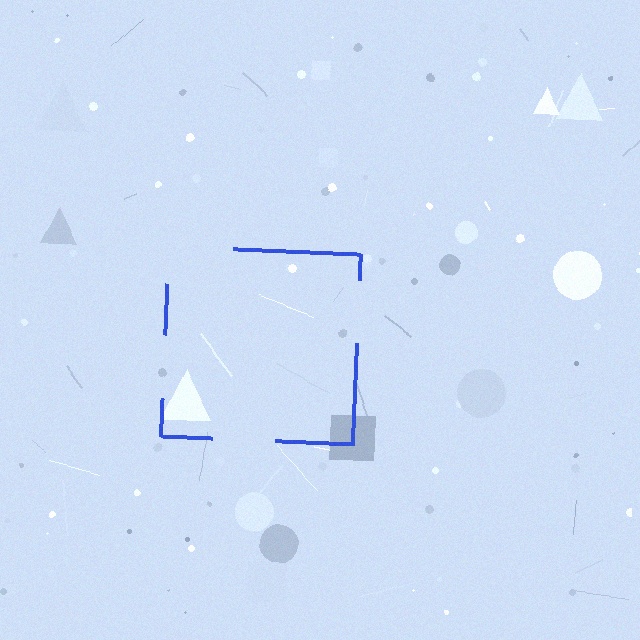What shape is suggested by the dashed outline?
The dashed outline suggests a square.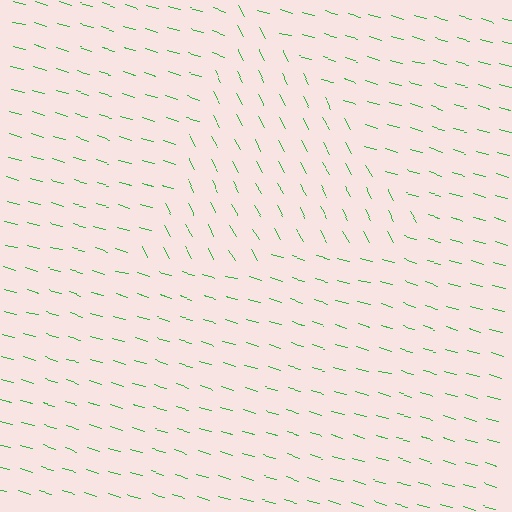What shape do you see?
I see a triangle.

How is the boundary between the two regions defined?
The boundary is defined purely by a change in line orientation (approximately 45 degrees difference). All lines are the same color and thickness.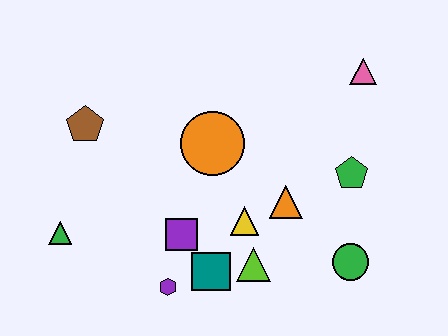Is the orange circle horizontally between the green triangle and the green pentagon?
Yes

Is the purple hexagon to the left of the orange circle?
Yes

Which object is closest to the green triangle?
The brown pentagon is closest to the green triangle.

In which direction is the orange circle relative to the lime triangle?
The orange circle is above the lime triangle.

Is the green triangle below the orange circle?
Yes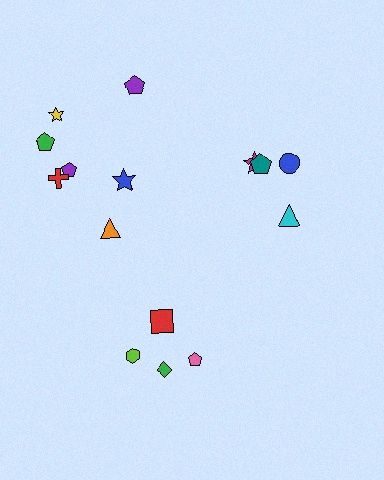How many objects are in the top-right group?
There are 4 objects.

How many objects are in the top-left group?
There are 7 objects.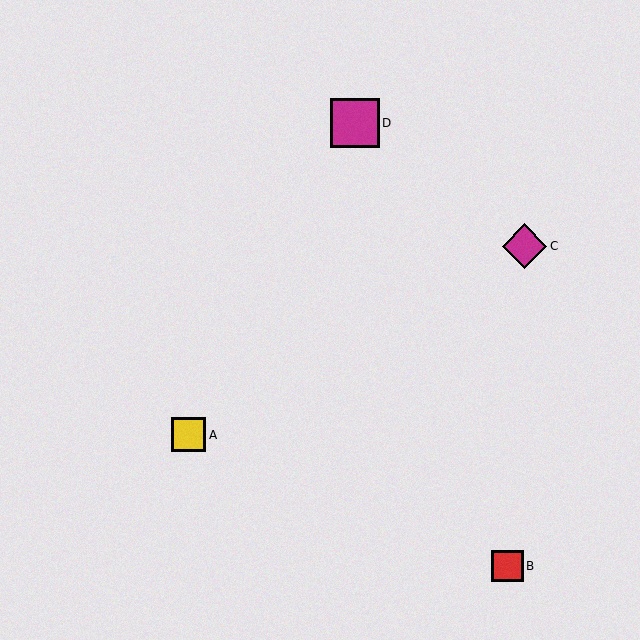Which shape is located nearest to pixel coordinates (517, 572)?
The red square (labeled B) at (508, 566) is nearest to that location.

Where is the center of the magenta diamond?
The center of the magenta diamond is at (524, 246).